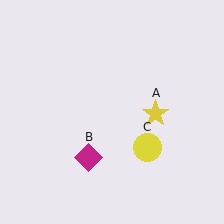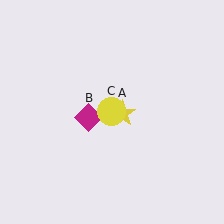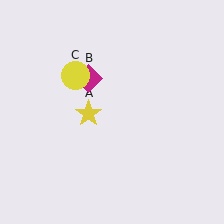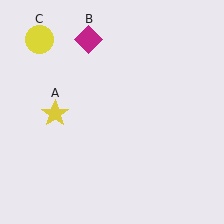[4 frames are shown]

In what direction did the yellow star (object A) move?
The yellow star (object A) moved left.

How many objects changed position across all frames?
3 objects changed position: yellow star (object A), magenta diamond (object B), yellow circle (object C).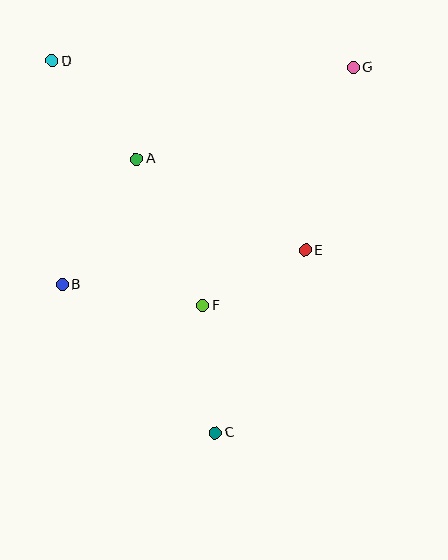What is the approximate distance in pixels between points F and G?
The distance between F and G is approximately 282 pixels.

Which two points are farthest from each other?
Points C and D are farthest from each other.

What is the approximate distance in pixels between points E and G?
The distance between E and G is approximately 189 pixels.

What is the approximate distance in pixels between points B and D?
The distance between B and D is approximately 224 pixels.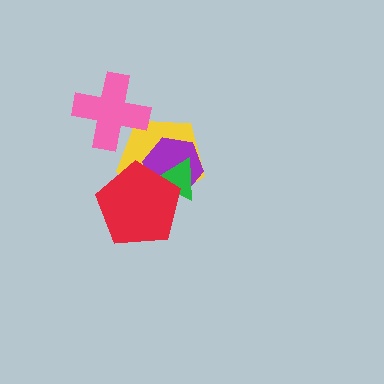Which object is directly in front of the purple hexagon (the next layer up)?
The green triangle is directly in front of the purple hexagon.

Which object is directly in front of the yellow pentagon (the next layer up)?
The purple hexagon is directly in front of the yellow pentagon.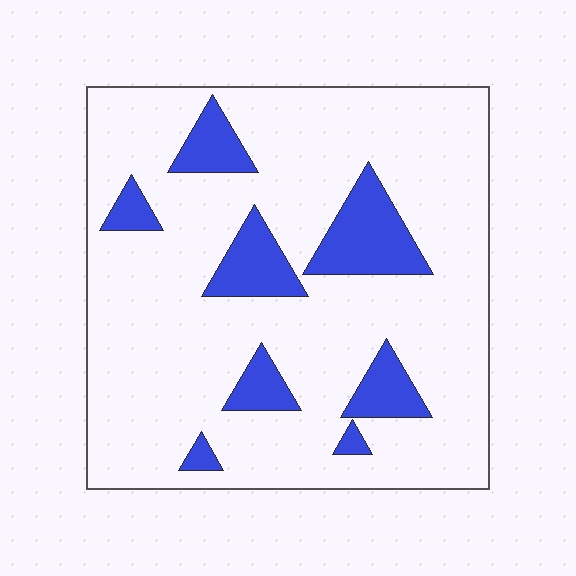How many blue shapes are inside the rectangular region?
8.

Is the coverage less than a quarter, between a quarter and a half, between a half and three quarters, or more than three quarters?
Less than a quarter.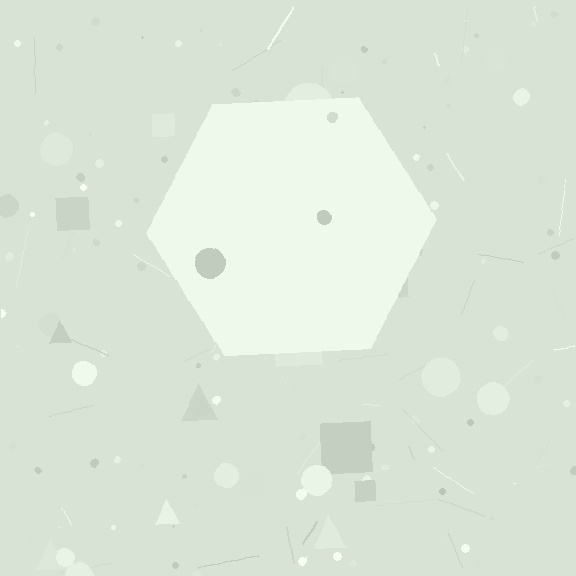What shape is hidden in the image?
A hexagon is hidden in the image.